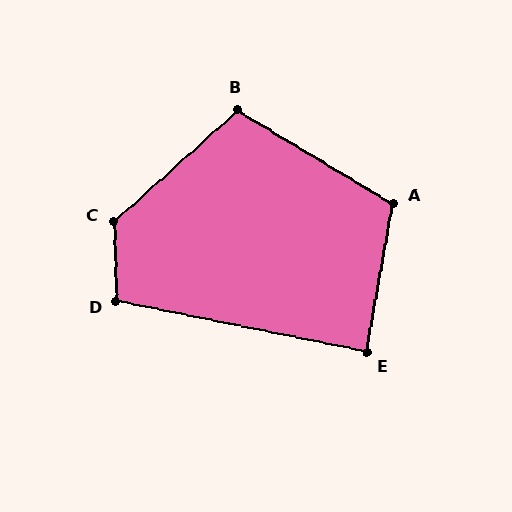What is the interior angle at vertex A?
Approximately 111 degrees (obtuse).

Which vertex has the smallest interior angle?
E, at approximately 89 degrees.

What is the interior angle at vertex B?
Approximately 107 degrees (obtuse).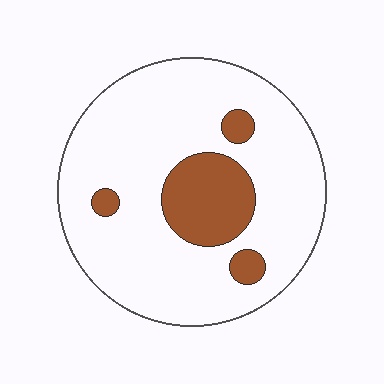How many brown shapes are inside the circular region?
4.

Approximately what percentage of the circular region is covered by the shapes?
Approximately 15%.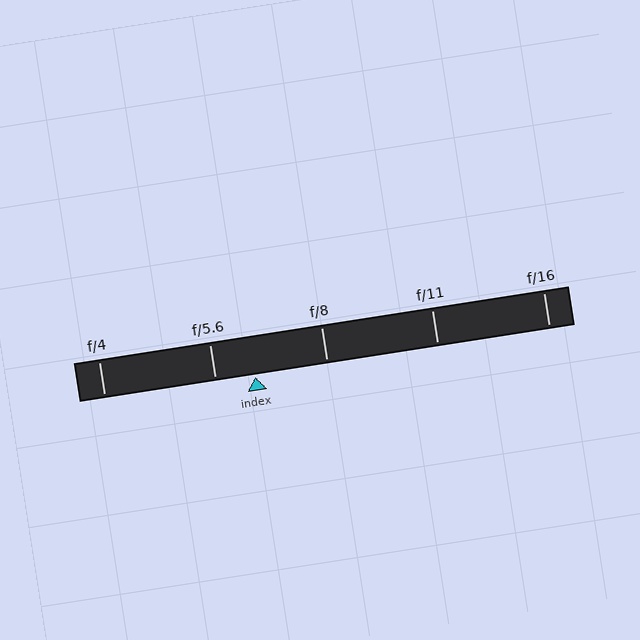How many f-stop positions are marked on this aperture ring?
There are 5 f-stop positions marked.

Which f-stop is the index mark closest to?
The index mark is closest to f/5.6.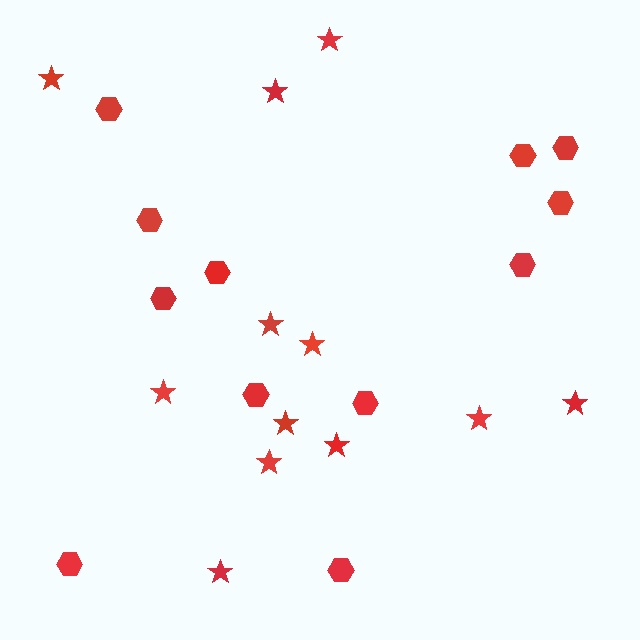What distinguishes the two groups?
There are 2 groups: one group of hexagons (12) and one group of stars (12).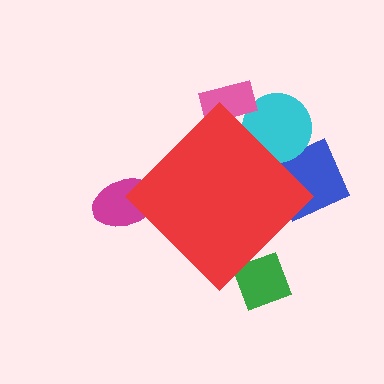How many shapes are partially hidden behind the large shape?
6 shapes are partially hidden.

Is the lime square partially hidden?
Yes, the lime square is partially hidden behind the red diamond.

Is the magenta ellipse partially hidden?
Yes, the magenta ellipse is partially hidden behind the red diamond.